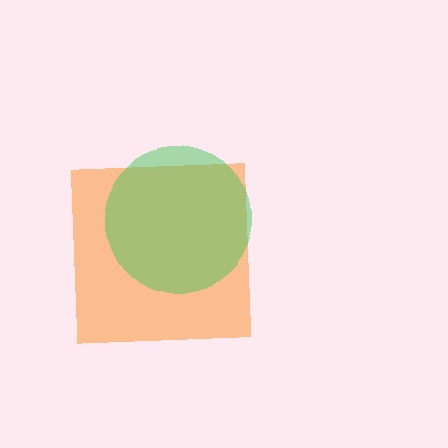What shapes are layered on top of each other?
The layered shapes are: an orange square, a green circle.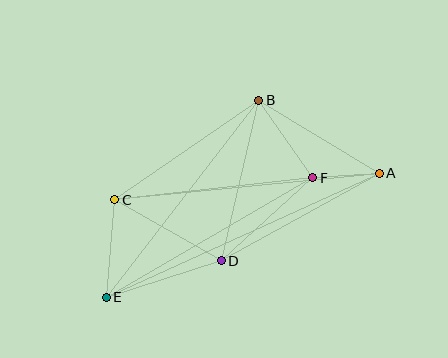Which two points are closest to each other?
Points A and F are closest to each other.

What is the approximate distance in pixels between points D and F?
The distance between D and F is approximately 123 pixels.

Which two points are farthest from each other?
Points A and E are farthest from each other.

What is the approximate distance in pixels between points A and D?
The distance between A and D is approximately 181 pixels.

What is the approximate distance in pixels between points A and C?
The distance between A and C is approximately 266 pixels.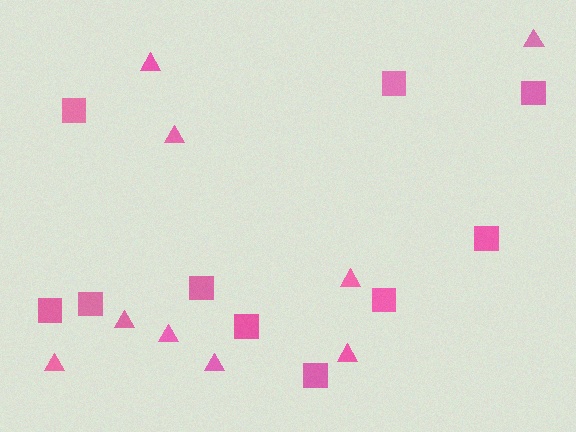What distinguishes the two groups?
There are 2 groups: one group of squares (10) and one group of triangles (9).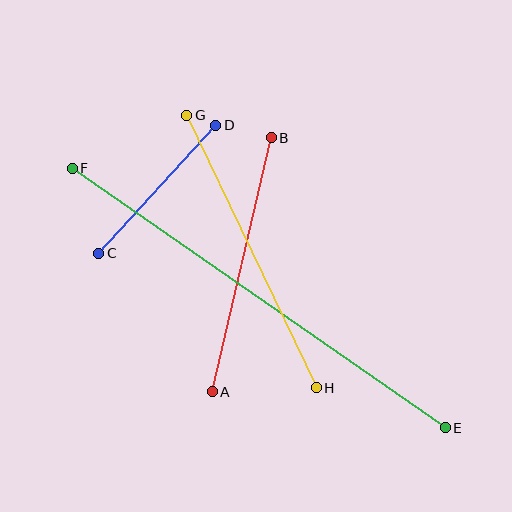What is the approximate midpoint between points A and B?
The midpoint is at approximately (242, 265) pixels.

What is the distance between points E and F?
The distance is approximately 454 pixels.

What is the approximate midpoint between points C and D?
The midpoint is at approximately (157, 189) pixels.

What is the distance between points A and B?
The distance is approximately 261 pixels.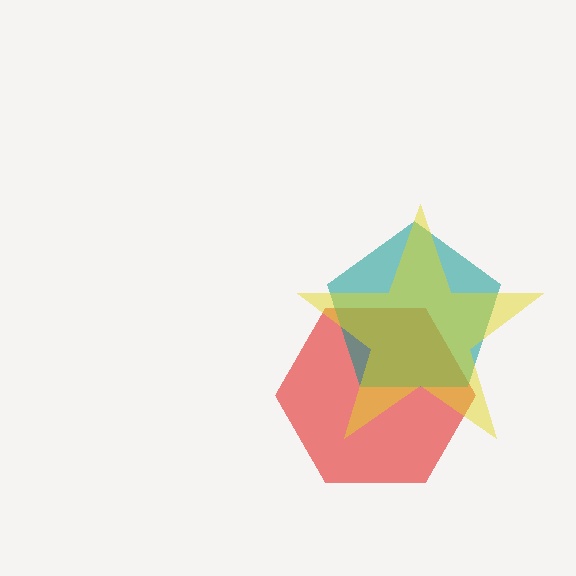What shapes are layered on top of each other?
The layered shapes are: a red hexagon, a teal pentagon, a yellow star.